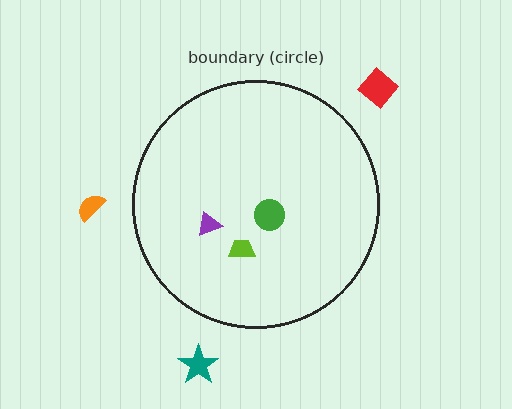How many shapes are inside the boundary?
3 inside, 3 outside.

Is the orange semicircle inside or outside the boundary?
Outside.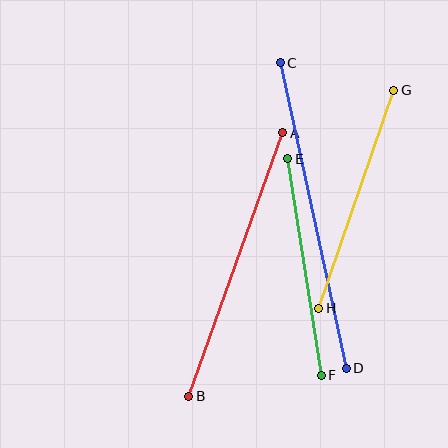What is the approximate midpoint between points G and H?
The midpoint is at approximately (356, 199) pixels.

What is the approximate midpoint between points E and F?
The midpoint is at approximately (304, 267) pixels.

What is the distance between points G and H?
The distance is approximately 230 pixels.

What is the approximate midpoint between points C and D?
The midpoint is at approximately (313, 216) pixels.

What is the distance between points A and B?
The distance is approximately 280 pixels.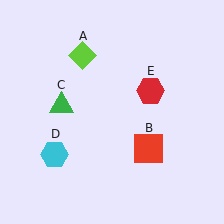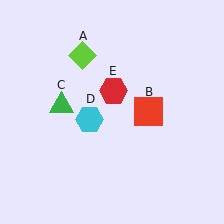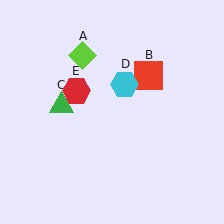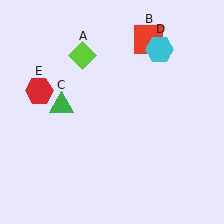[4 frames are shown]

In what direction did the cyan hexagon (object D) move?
The cyan hexagon (object D) moved up and to the right.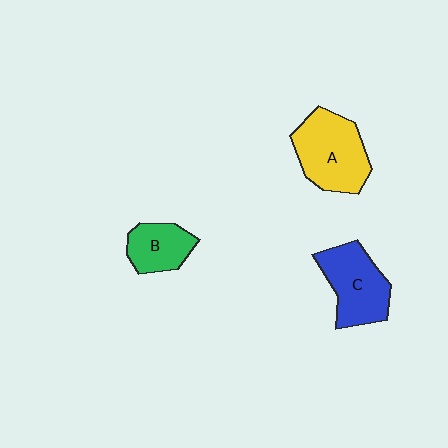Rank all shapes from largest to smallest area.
From largest to smallest: A (yellow), C (blue), B (green).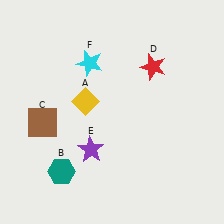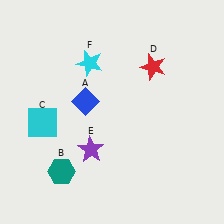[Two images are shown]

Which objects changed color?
A changed from yellow to blue. C changed from brown to cyan.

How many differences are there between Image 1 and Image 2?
There are 2 differences between the two images.